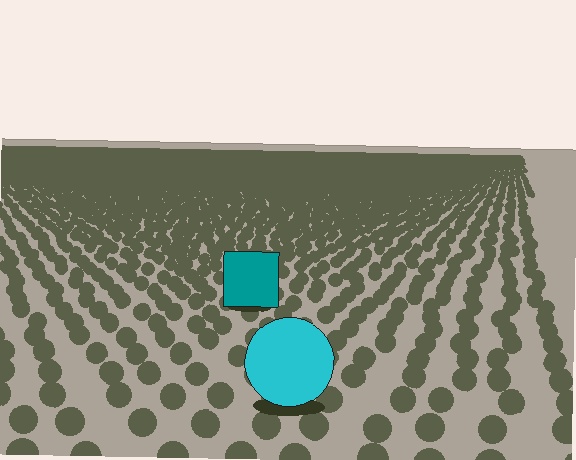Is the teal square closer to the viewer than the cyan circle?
No. The cyan circle is closer — you can tell from the texture gradient: the ground texture is coarser near it.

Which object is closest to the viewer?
The cyan circle is closest. The texture marks near it are larger and more spread out.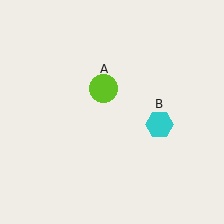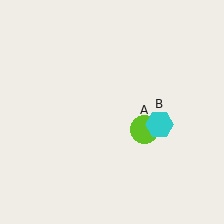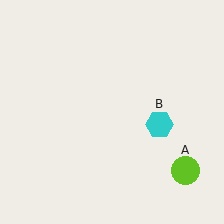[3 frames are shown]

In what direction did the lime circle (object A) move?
The lime circle (object A) moved down and to the right.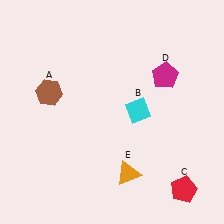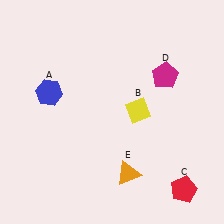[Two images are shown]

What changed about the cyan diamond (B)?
In Image 1, B is cyan. In Image 2, it changed to yellow.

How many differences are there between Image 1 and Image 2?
There are 2 differences between the two images.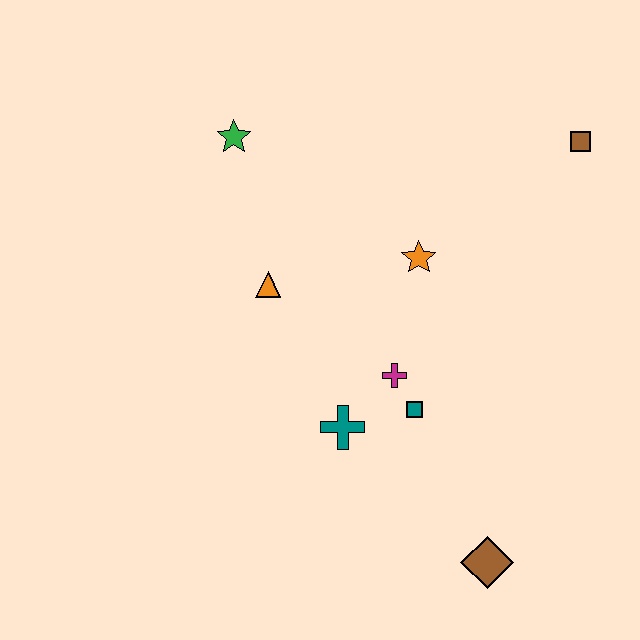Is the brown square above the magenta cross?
Yes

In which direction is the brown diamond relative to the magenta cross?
The brown diamond is below the magenta cross.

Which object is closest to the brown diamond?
The teal square is closest to the brown diamond.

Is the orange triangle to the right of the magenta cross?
No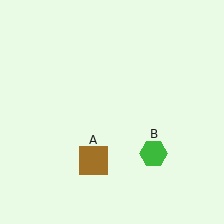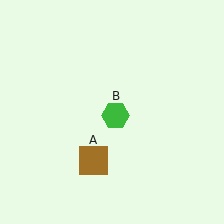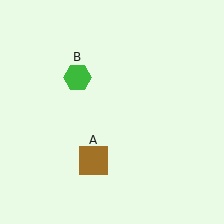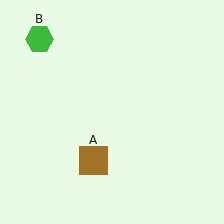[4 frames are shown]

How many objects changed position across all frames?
1 object changed position: green hexagon (object B).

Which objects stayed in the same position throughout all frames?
Brown square (object A) remained stationary.